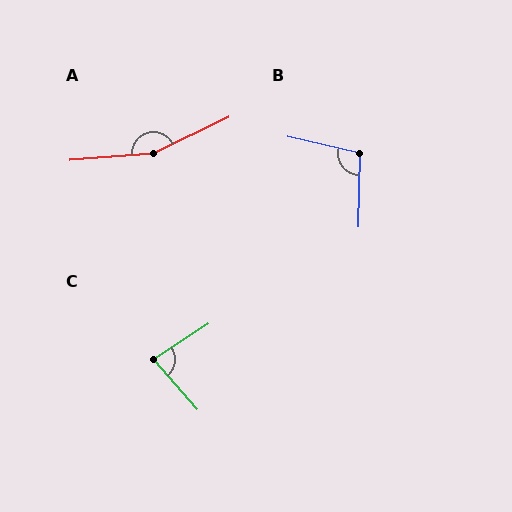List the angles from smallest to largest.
C (82°), B (102°), A (159°).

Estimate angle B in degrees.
Approximately 102 degrees.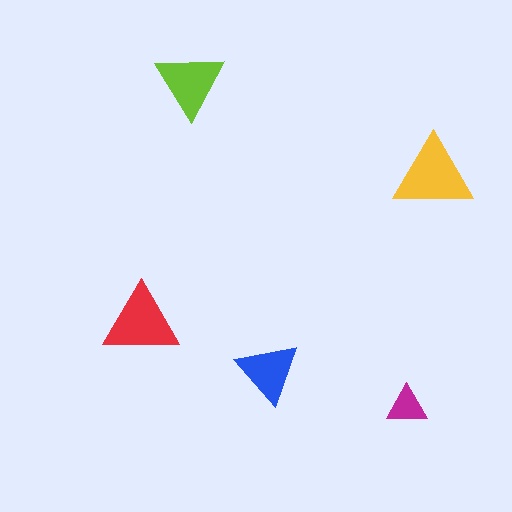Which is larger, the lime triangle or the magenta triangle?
The lime one.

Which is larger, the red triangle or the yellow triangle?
The yellow one.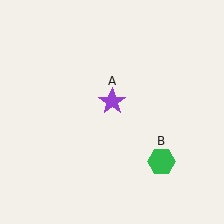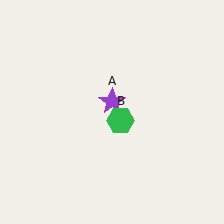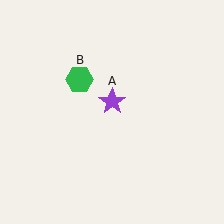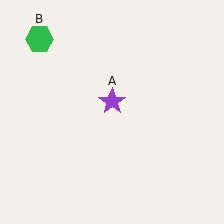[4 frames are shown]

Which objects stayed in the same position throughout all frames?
Purple star (object A) remained stationary.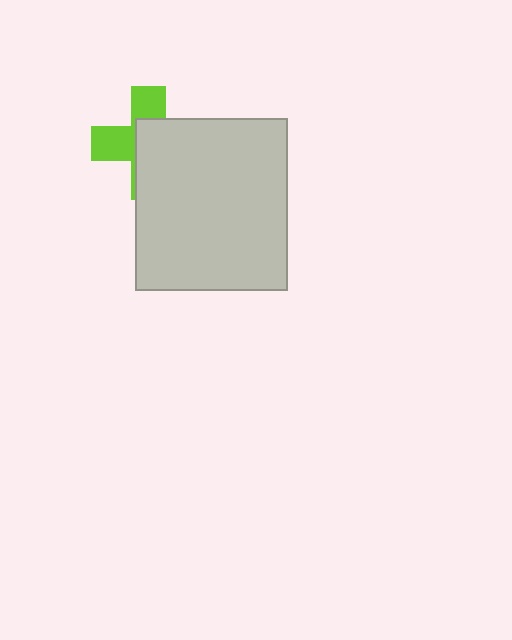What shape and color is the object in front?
The object in front is a light gray rectangle.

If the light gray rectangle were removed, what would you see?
You would see the complete lime cross.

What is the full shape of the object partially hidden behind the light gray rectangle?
The partially hidden object is a lime cross.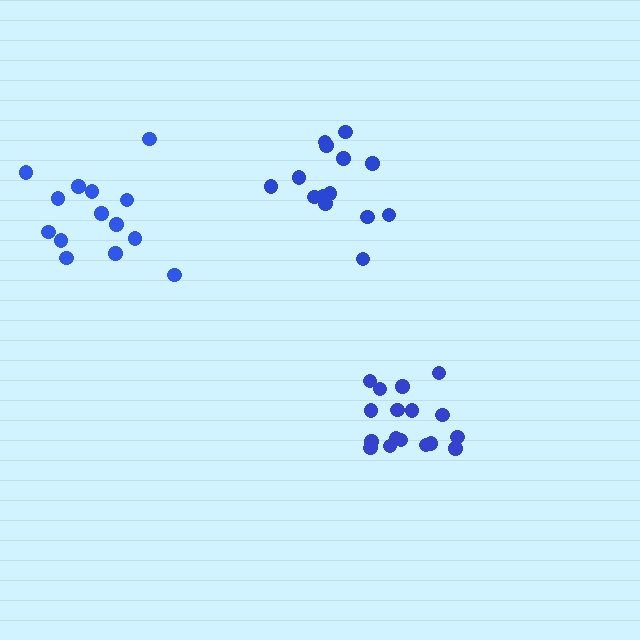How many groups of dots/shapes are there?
There are 3 groups.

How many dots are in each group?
Group 1: 14 dots, Group 2: 17 dots, Group 3: 14 dots (45 total).